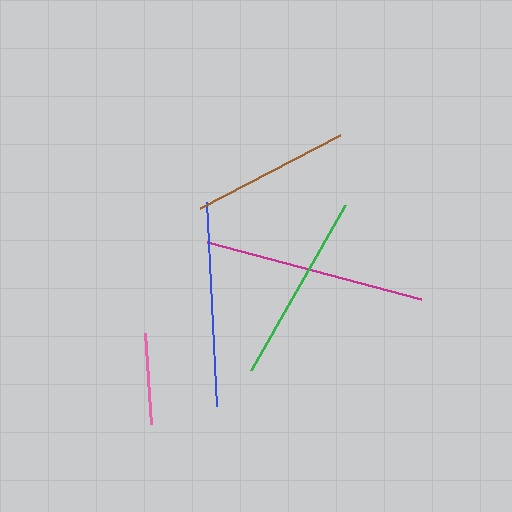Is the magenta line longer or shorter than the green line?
The magenta line is longer than the green line.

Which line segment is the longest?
The magenta line is the longest at approximately 221 pixels.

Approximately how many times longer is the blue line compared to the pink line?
The blue line is approximately 2.3 times the length of the pink line.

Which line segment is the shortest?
The pink line is the shortest at approximately 90 pixels.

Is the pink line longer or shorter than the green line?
The green line is longer than the pink line.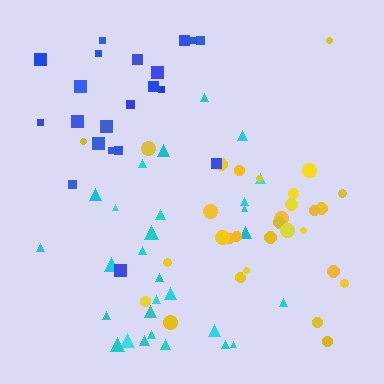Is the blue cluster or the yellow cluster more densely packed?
Blue.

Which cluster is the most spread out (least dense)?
Cyan.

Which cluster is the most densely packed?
Blue.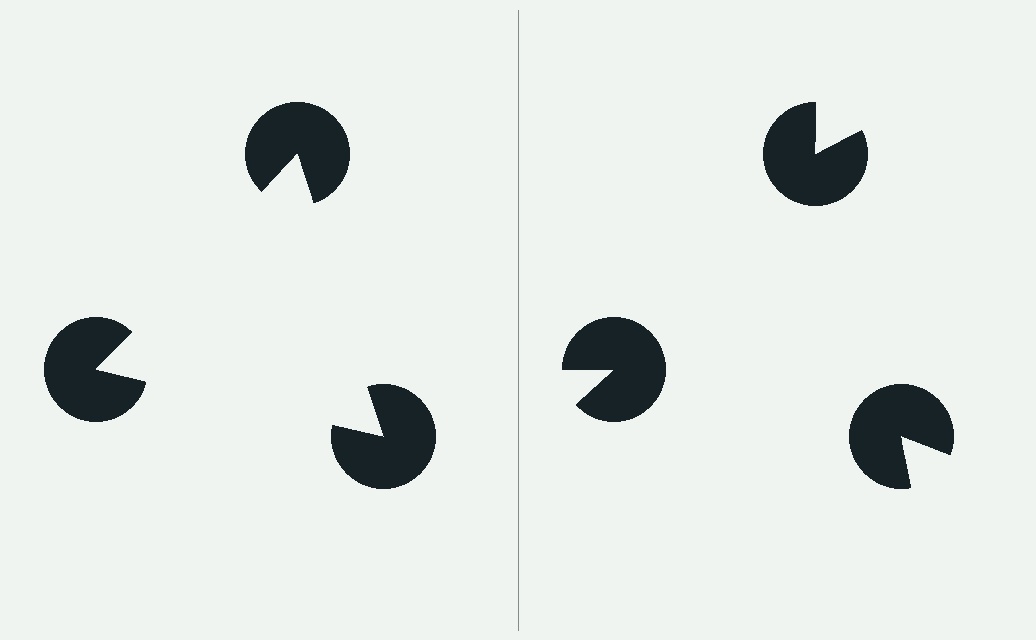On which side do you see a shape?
An illusory triangle appears on the left side. On the right side the wedge cuts are rotated, so no coherent shape forms.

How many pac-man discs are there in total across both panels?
6 — 3 on each side.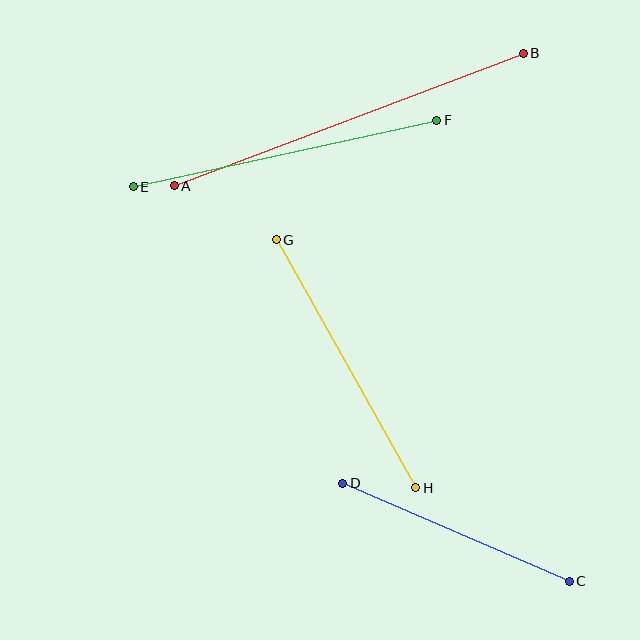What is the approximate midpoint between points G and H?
The midpoint is at approximately (346, 364) pixels.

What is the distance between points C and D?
The distance is approximately 247 pixels.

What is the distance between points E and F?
The distance is approximately 311 pixels.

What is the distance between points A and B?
The distance is approximately 374 pixels.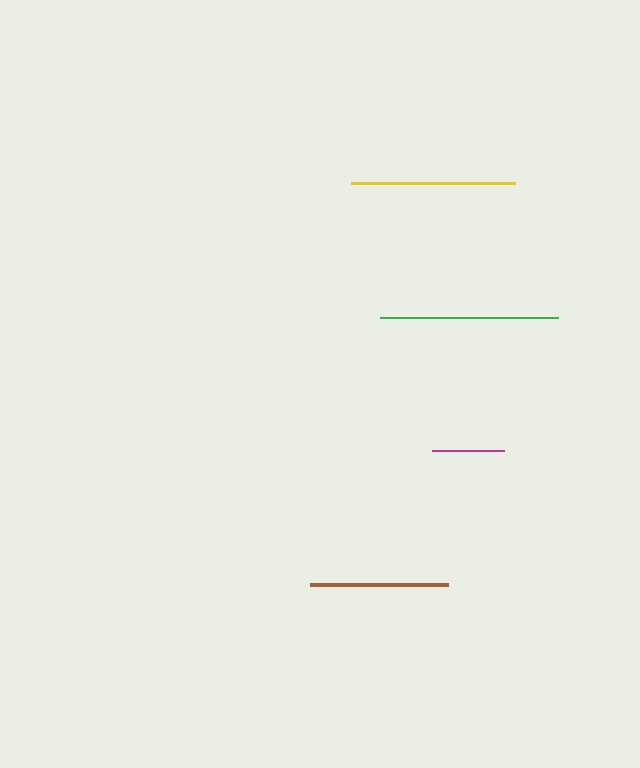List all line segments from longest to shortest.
From longest to shortest: green, yellow, brown, magenta.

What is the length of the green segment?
The green segment is approximately 178 pixels long.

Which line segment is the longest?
The green line is the longest at approximately 178 pixels.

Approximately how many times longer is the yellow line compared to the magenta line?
The yellow line is approximately 2.3 times the length of the magenta line.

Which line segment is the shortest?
The magenta line is the shortest at approximately 73 pixels.